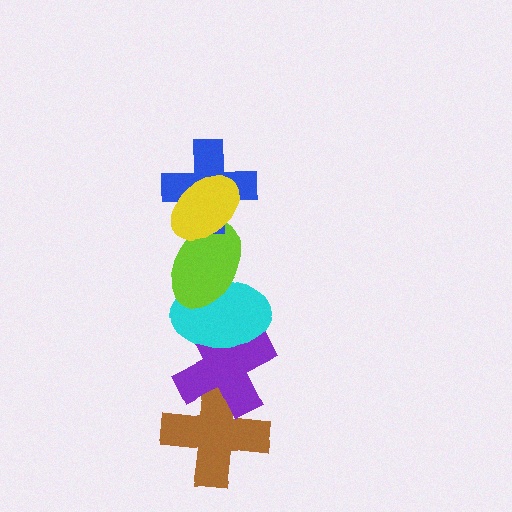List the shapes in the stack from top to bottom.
From top to bottom: the yellow ellipse, the blue cross, the lime ellipse, the cyan ellipse, the purple cross, the brown cross.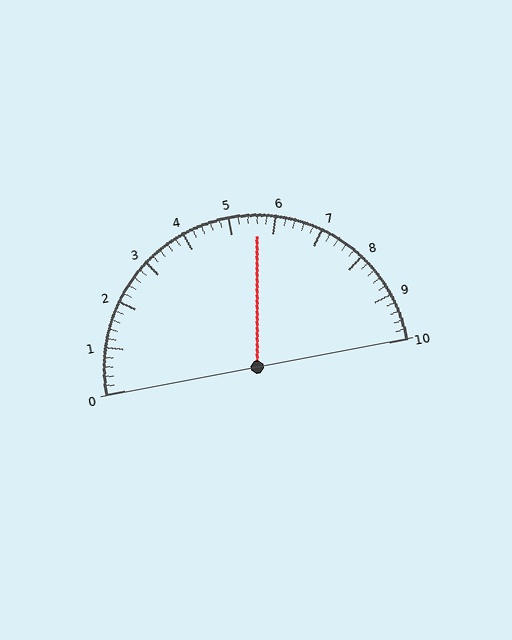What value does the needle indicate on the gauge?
The needle indicates approximately 5.6.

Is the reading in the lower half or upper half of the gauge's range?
The reading is in the upper half of the range (0 to 10).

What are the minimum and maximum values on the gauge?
The gauge ranges from 0 to 10.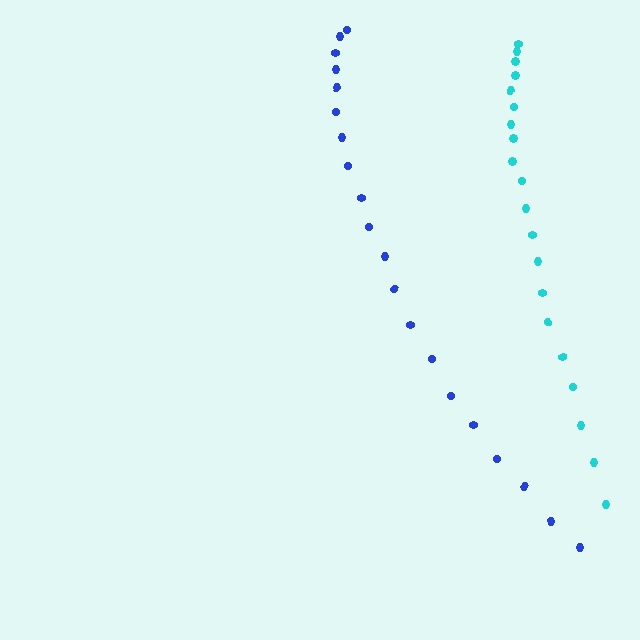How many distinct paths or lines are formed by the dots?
There are 2 distinct paths.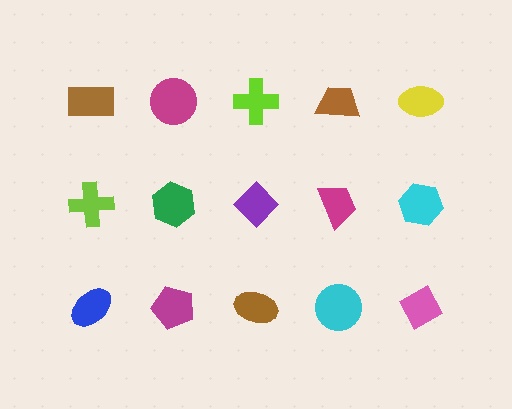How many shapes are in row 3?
5 shapes.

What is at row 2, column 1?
A lime cross.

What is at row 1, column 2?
A magenta circle.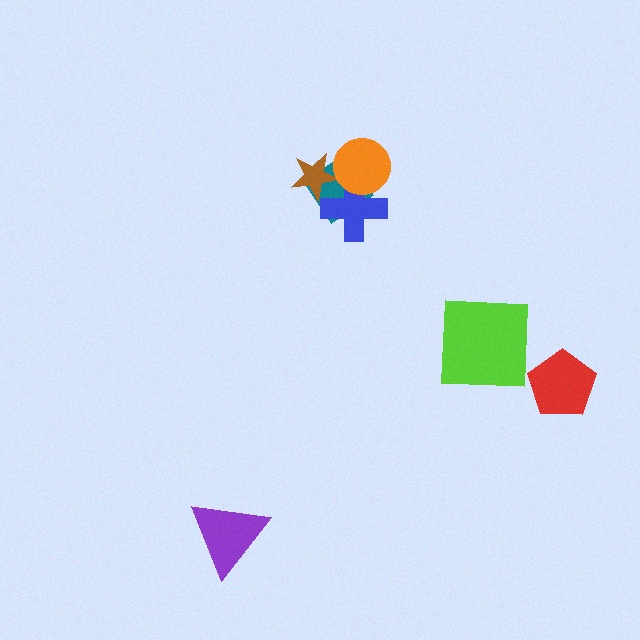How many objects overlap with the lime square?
0 objects overlap with the lime square.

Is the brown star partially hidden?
Yes, it is partially covered by another shape.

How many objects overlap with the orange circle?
3 objects overlap with the orange circle.